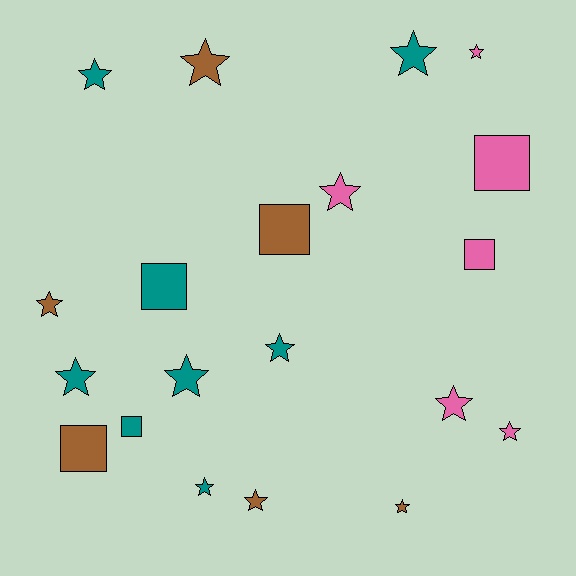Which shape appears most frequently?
Star, with 14 objects.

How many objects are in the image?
There are 20 objects.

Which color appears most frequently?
Teal, with 8 objects.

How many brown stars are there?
There are 4 brown stars.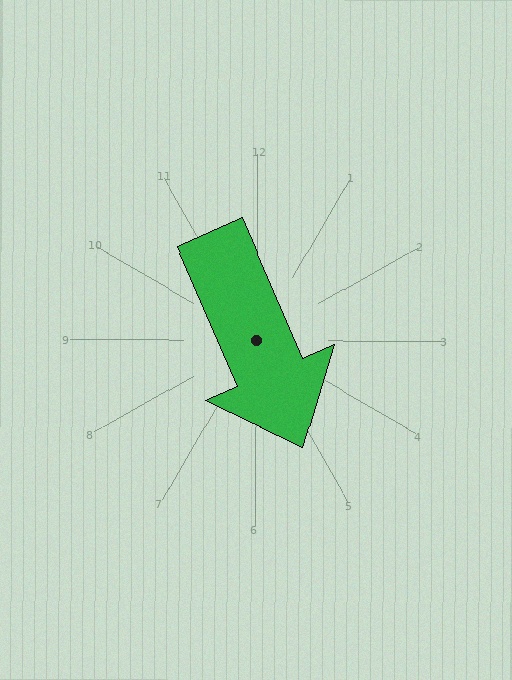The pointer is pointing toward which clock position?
Roughly 5 o'clock.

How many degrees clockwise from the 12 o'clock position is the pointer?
Approximately 156 degrees.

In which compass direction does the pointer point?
Southeast.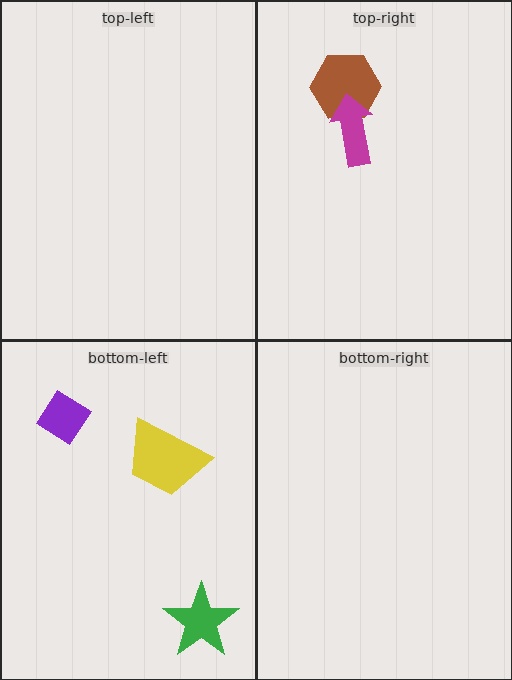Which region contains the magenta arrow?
The top-right region.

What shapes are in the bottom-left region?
The green star, the yellow trapezoid, the purple diamond.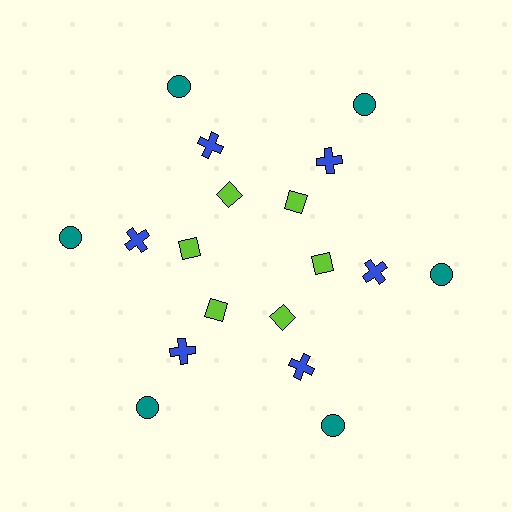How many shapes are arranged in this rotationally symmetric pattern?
There are 18 shapes, arranged in 6 groups of 3.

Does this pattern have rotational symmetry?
Yes, this pattern has 6-fold rotational symmetry. It looks the same after rotating 60 degrees around the center.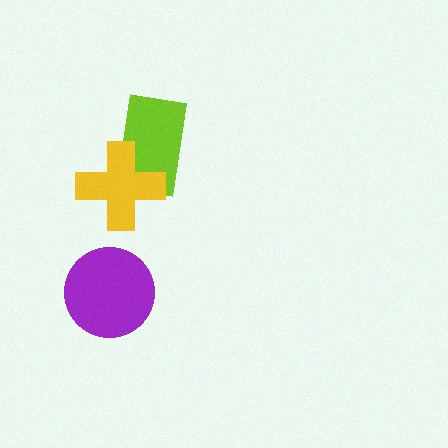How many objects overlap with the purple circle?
0 objects overlap with the purple circle.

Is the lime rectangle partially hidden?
Yes, it is partially covered by another shape.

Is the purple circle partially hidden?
No, no other shape covers it.